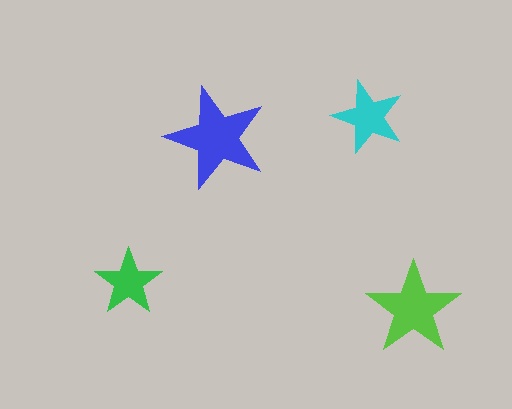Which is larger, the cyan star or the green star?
The cyan one.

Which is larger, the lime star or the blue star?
The blue one.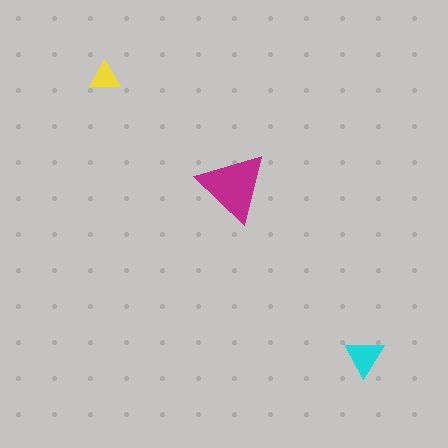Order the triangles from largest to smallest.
the magenta one, the cyan one, the yellow one.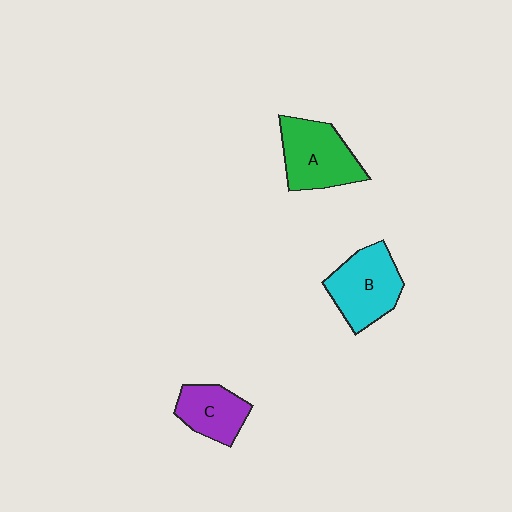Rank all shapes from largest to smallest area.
From largest to smallest: A (green), B (cyan), C (purple).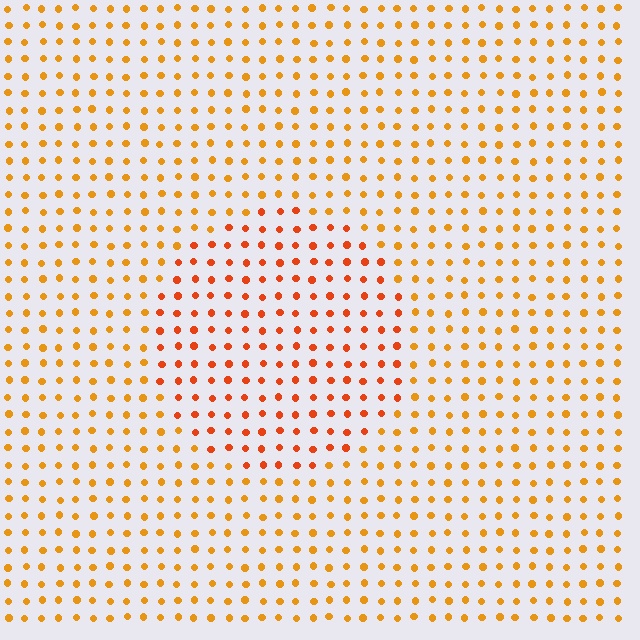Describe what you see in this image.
The image is filled with small orange elements in a uniform arrangement. A circle-shaped region is visible where the elements are tinted to a slightly different hue, forming a subtle color boundary.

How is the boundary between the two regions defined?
The boundary is defined purely by a slight shift in hue (about 24 degrees). Spacing, size, and orientation are identical on both sides.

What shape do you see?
I see a circle.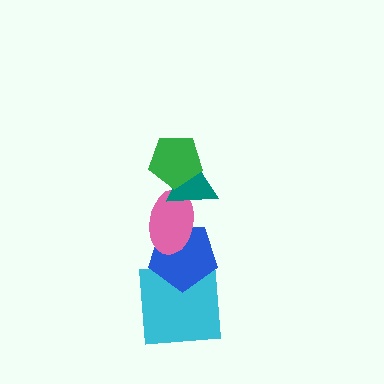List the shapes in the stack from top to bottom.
From top to bottom: the green pentagon, the teal triangle, the pink ellipse, the blue pentagon, the cyan square.